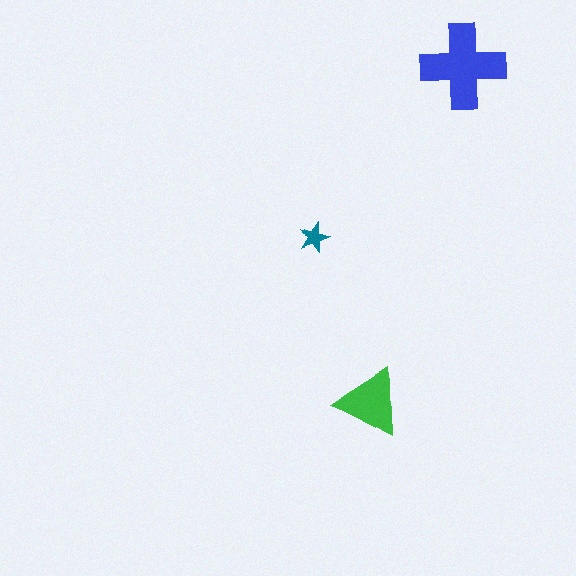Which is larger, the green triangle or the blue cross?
The blue cross.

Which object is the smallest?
The teal star.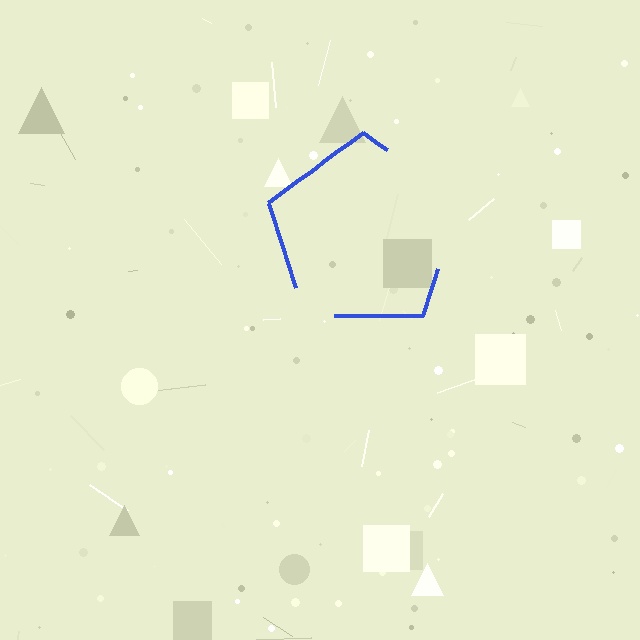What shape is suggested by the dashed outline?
The dashed outline suggests a pentagon.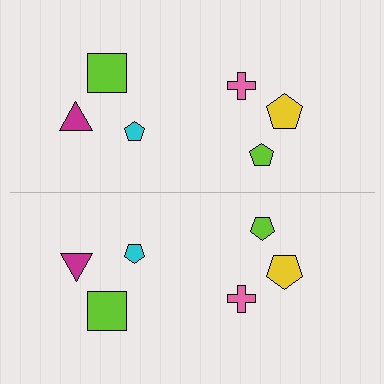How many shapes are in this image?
There are 12 shapes in this image.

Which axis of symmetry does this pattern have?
The pattern has a horizontal axis of symmetry running through the center of the image.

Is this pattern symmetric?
Yes, this pattern has bilateral (reflection) symmetry.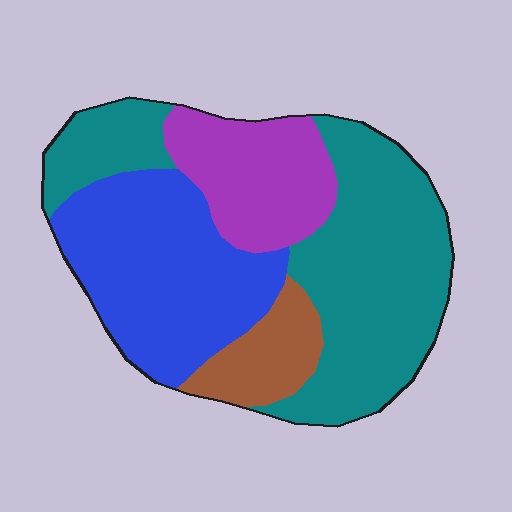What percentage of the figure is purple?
Purple covers about 15% of the figure.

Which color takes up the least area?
Brown, at roughly 10%.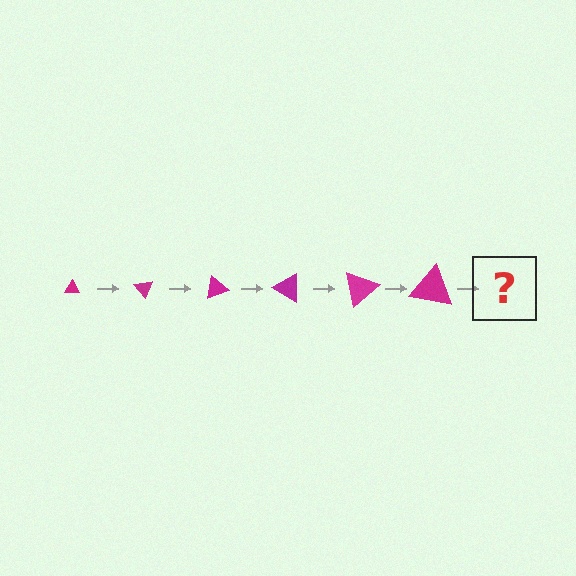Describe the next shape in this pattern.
It should be a triangle, larger than the previous one and rotated 300 degrees from the start.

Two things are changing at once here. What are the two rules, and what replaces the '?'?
The two rules are that the triangle grows larger each step and it rotates 50 degrees each step. The '?' should be a triangle, larger than the previous one and rotated 300 degrees from the start.